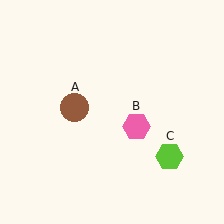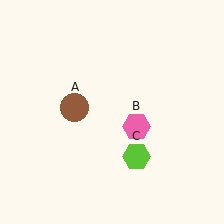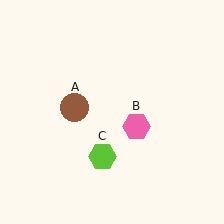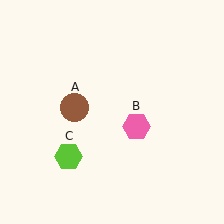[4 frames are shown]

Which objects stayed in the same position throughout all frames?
Brown circle (object A) and pink hexagon (object B) remained stationary.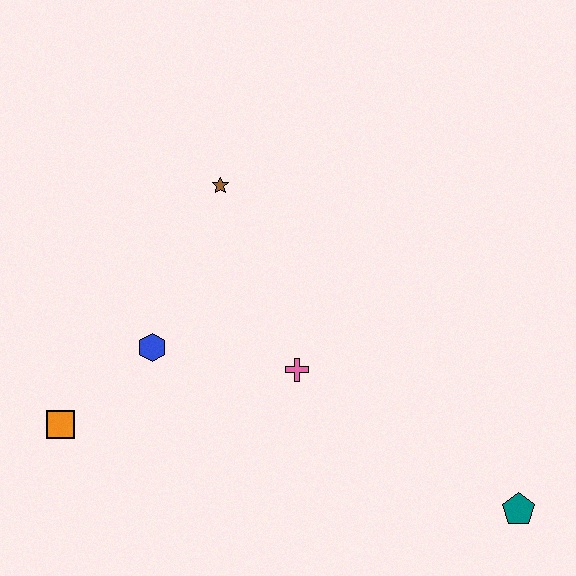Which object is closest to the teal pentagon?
The pink cross is closest to the teal pentagon.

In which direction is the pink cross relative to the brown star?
The pink cross is below the brown star.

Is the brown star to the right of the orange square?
Yes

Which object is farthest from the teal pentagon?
The orange square is farthest from the teal pentagon.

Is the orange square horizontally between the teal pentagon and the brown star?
No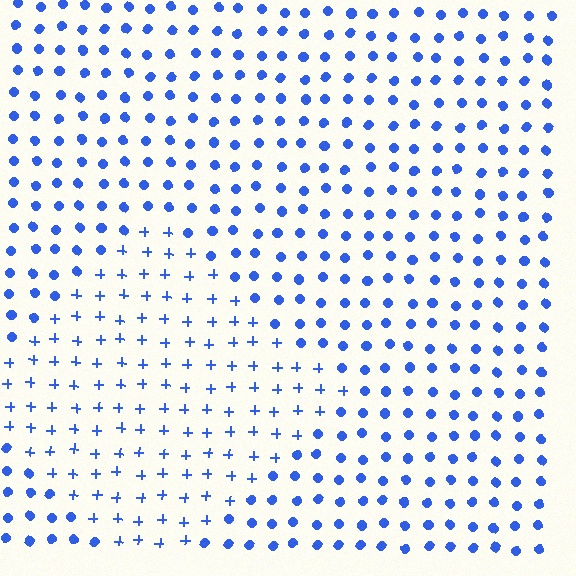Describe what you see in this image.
The image is filled with small blue elements arranged in a uniform grid. A diamond-shaped region contains plus signs, while the surrounding area contains circles. The boundary is defined purely by the change in element shape.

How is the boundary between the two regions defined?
The boundary is defined by a change in element shape: plus signs inside vs. circles outside. All elements share the same color and spacing.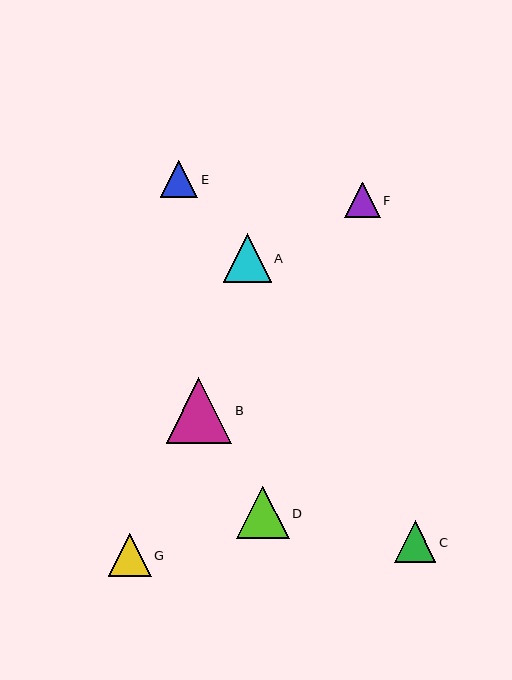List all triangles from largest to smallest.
From largest to smallest: B, D, A, G, C, E, F.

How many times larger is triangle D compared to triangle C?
Triangle D is approximately 1.3 times the size of triangle C.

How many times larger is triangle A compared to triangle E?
Triangle A is approximately 1.3 times the size of triangle E.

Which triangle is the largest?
Triangle B is the largest with a size of approximately 65 pixels.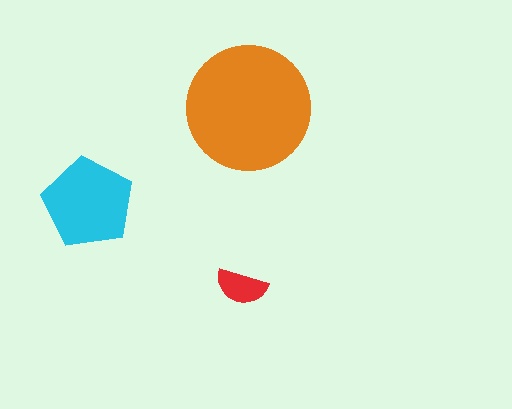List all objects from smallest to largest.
The red semicircle, the cyan pentagon, the orange circle.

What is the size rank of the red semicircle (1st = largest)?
3rd.